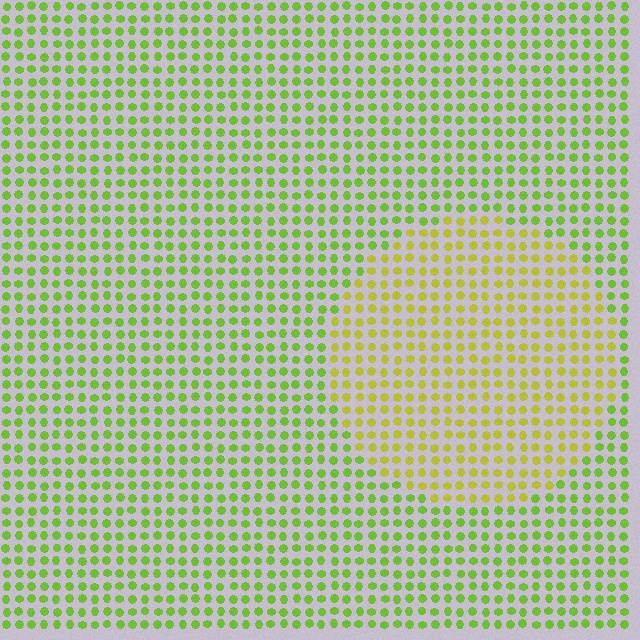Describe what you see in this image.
The image is filled with small lime elements in a uniform arrangement. A circle-shaped region is visible where the elements are tinted to a slightly different hue, forming a subtle color boundary.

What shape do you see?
I see a circle.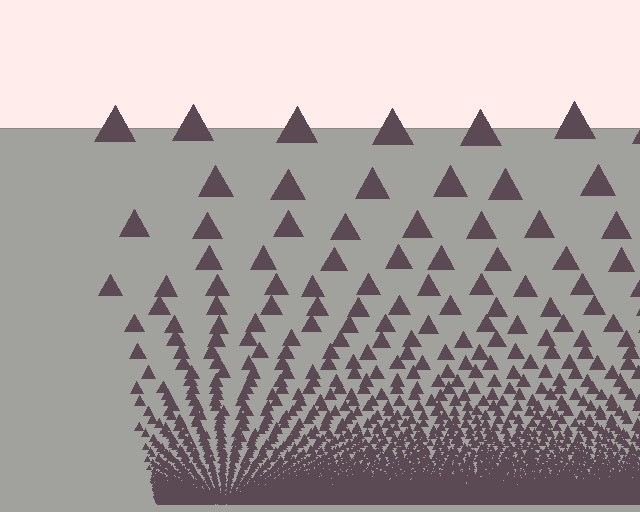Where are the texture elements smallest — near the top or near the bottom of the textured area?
Near the bottom.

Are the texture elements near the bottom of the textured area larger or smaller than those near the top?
Smaller. The gradient is inverted — elements near the bottom are smaller and denser.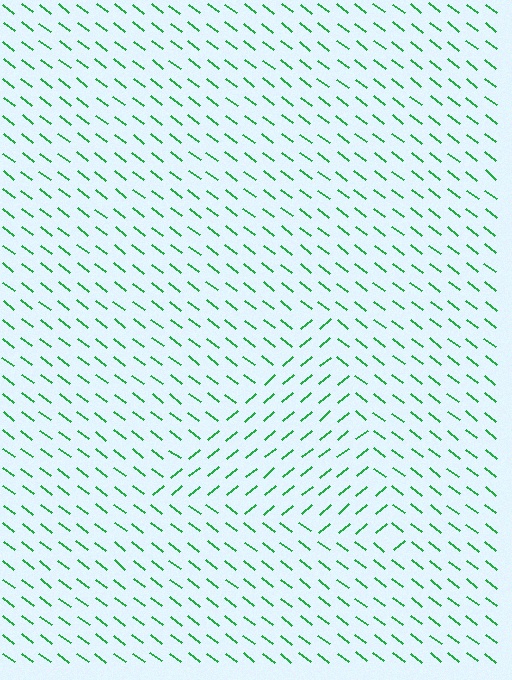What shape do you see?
I see a triangle.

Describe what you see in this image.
The image is filled with small green line segments. A triangle region in the image has lines oriented differently from the surrounding lines, creating a visible texture boundary.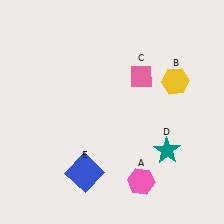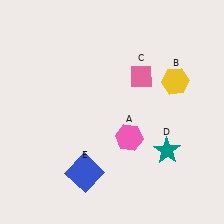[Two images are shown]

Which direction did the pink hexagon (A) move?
The pink hexagon (A) moved up.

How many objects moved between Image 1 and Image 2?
1 object moved between the two images.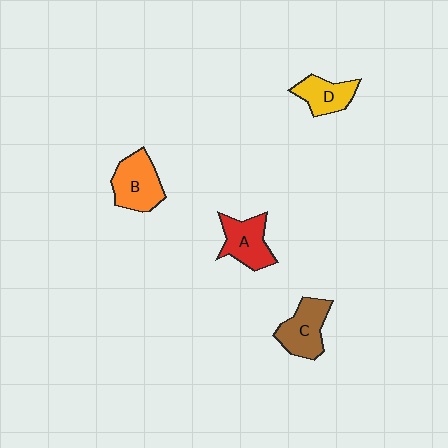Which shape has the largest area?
Shape B (orange).